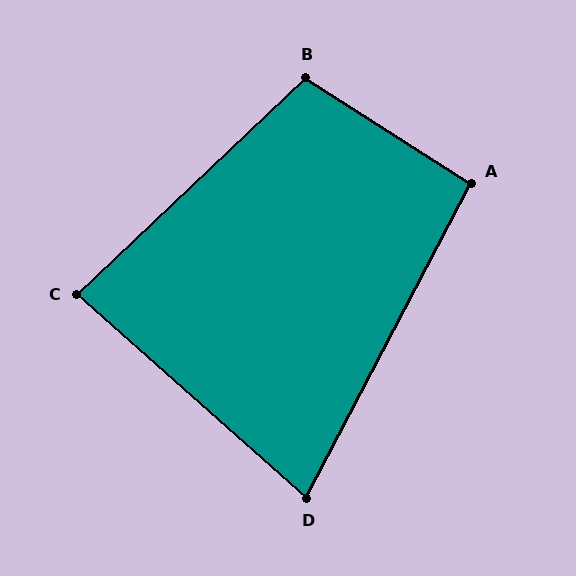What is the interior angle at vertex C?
Approximately 85 degrees (approximately right).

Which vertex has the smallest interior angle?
D, at approximately 76 degrees.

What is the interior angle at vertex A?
Approximately 95 degrees (approximately right).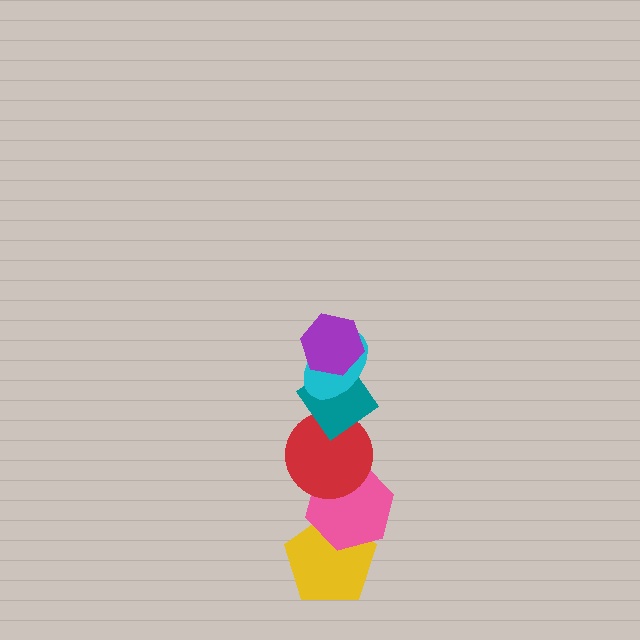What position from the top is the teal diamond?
The teal diamond is 3rd from the top.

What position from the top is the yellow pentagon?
The yellow pentagon is 6th from the top.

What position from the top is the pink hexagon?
The pink hexagon is 5th from the top.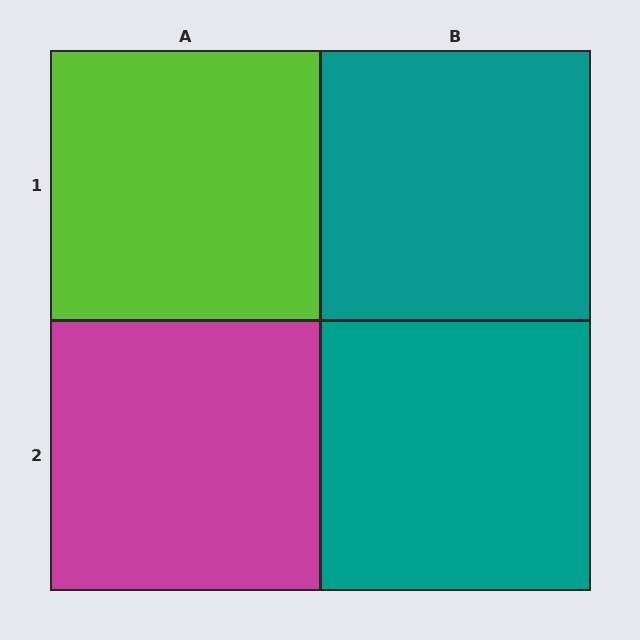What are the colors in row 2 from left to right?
Magenta, teal.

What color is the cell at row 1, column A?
Lime.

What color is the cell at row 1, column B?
Teal.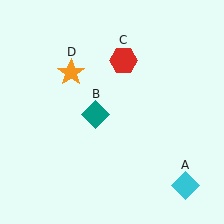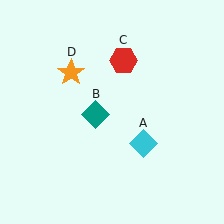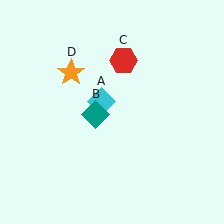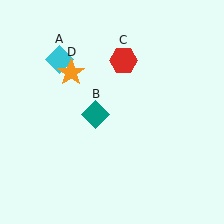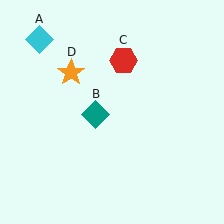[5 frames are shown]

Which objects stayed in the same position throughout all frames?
Teal diamond (object B) and red hexagon (object C) and orange star (object D) remained stationary.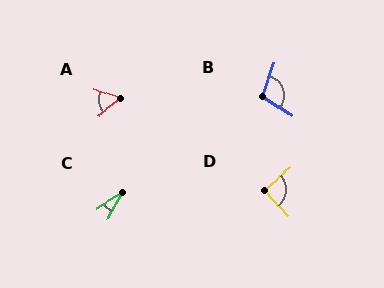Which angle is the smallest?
C, at approximately 29 degrees.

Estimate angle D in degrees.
Approximately 88 degrees.